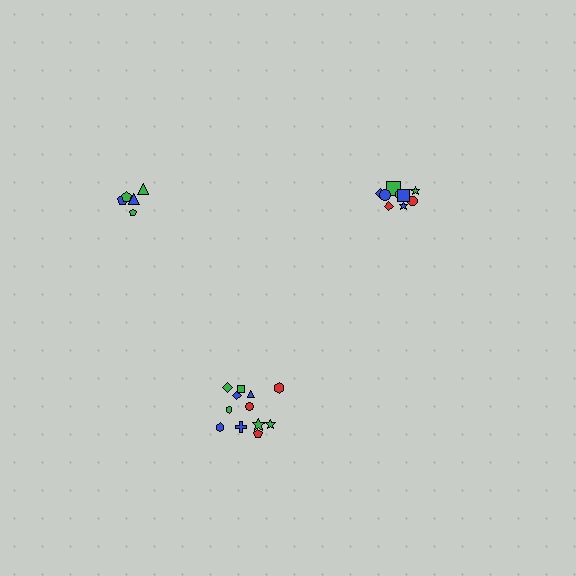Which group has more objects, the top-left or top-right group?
The top-right group.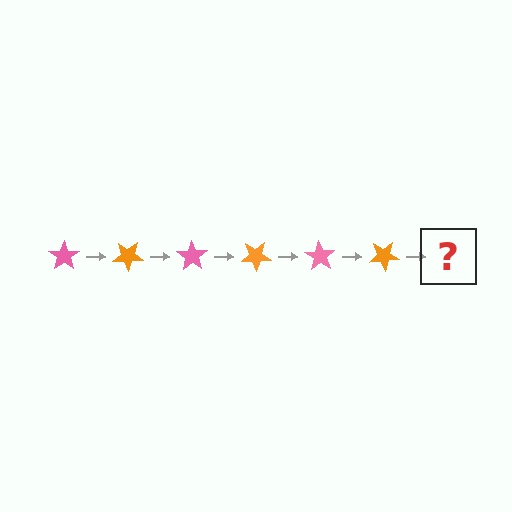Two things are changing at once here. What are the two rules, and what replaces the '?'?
The two rules are that it rotates 35 degrees each step and the color cycles through pink and orange. The '?' should be a pink star, rotated 210 degrees from the start.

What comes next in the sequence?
The next element should be a pink star, rotated 210 degrees from the start.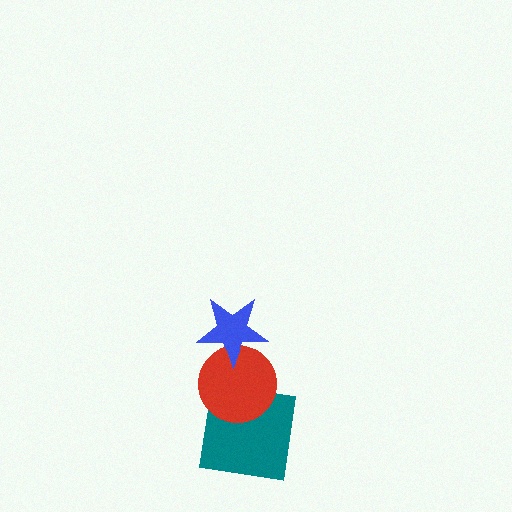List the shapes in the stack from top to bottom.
From top to bottom: the blue star, the red circle, the teal square.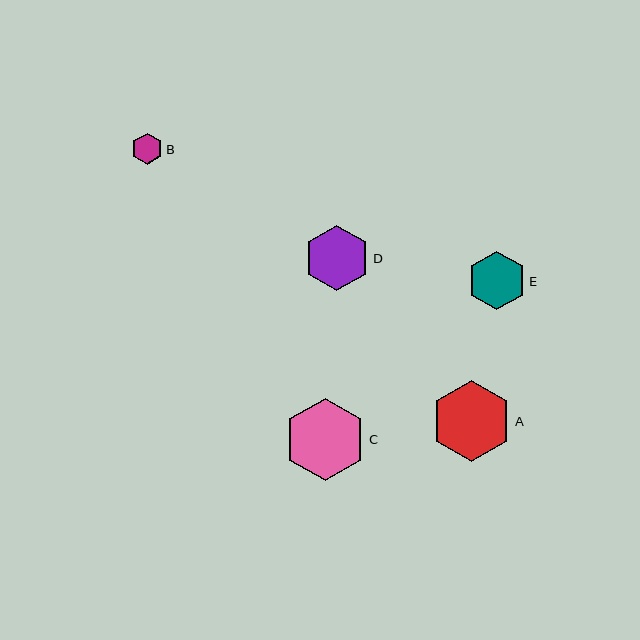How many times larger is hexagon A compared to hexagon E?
Hexagon A is approximately 1.4 times the size of hexagon E.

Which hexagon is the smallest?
Hexagon B is the smallest with a size of approximately 31 pixels.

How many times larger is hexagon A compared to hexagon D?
Hexagon A is approximately 1.2 times the size of hexagon D.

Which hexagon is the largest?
Hexagon C is the largest with a size of approximately 82 pixels.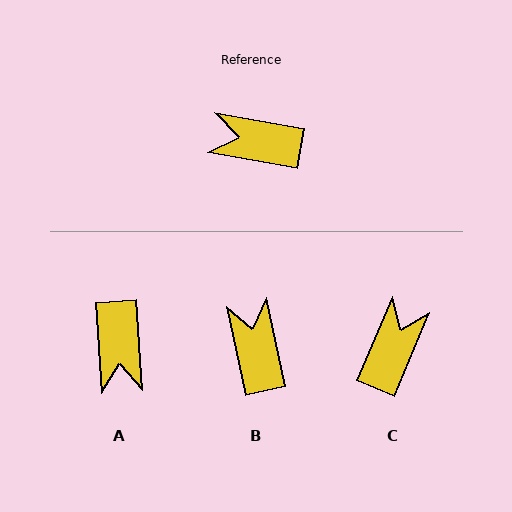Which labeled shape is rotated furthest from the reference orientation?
A, about 104 degrees away.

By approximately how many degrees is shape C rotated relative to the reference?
Approximately 103 degrees clockwise.